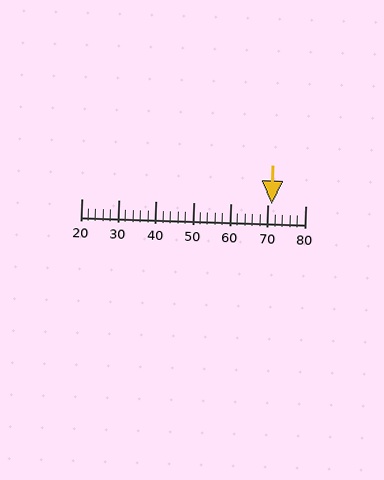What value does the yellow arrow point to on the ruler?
The yellow arrow points to approximately 71.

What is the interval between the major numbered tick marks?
The major tick marks are spaced 10 units apart.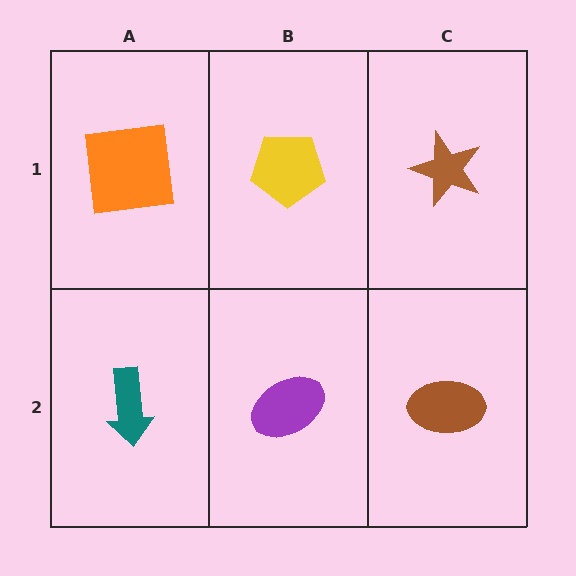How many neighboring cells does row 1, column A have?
2.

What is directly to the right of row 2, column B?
A brown ellipse.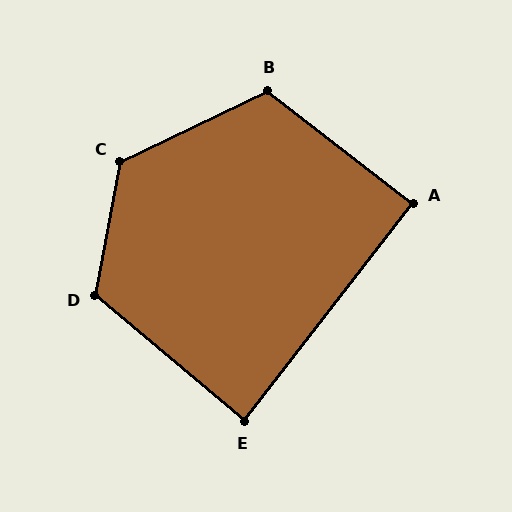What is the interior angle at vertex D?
Approximately 120 degrees (obtuse).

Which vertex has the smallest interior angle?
E, at approximately 88 degrees.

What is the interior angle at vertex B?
Approximately 116 degrees (obtuse).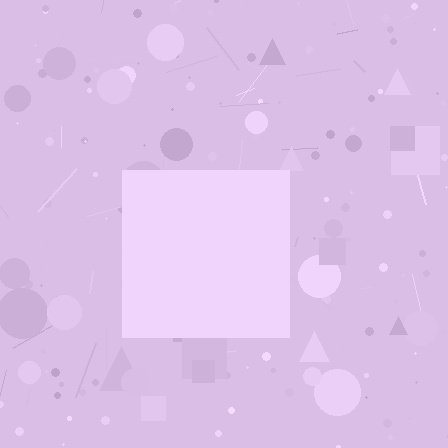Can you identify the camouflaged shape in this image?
The camouflaged shape is a square.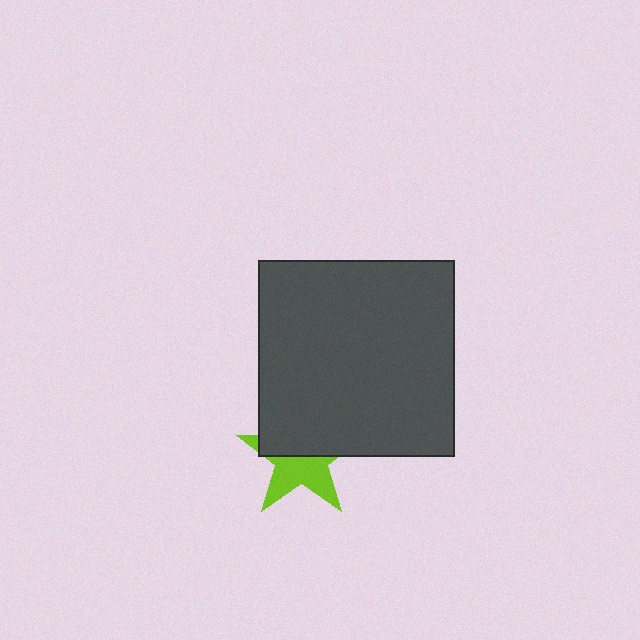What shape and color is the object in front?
The object in front is a dark gray square.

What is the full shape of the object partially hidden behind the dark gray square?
The partially hidden object is a lime star.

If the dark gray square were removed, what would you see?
You would see the complete lime star.